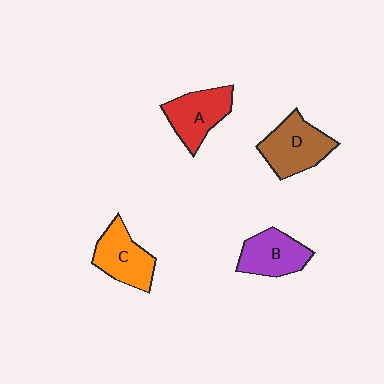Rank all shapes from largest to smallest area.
From largest to smallest: D (brown), A (red), C (orange), B (purple).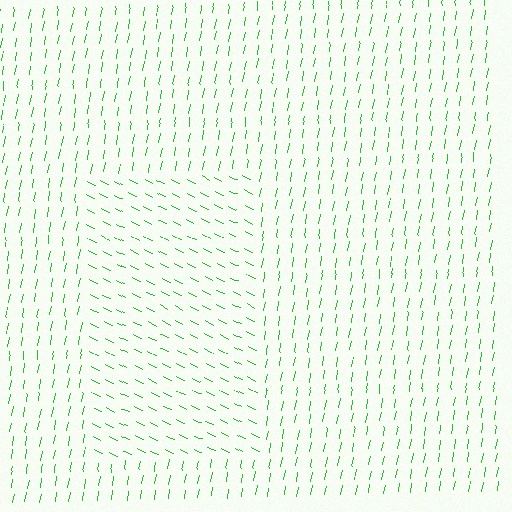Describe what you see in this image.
The image is filled with small green line segments. A rectangle region in the image has lines oriented differently from the surrounding lines, creating a visible texture boundary.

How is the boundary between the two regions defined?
The boundary is defined purely by a change in line orientation (approximately 74 degrees difference). All lines are the same color and thickness.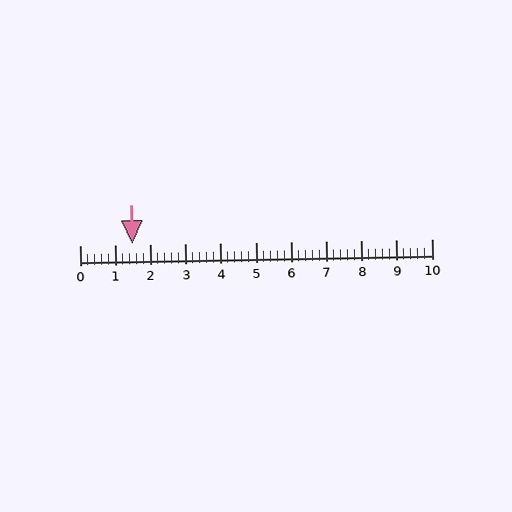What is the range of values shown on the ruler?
The ruler shows values from 0 to 10.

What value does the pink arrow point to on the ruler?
The pink arrow points to approximately 1.5.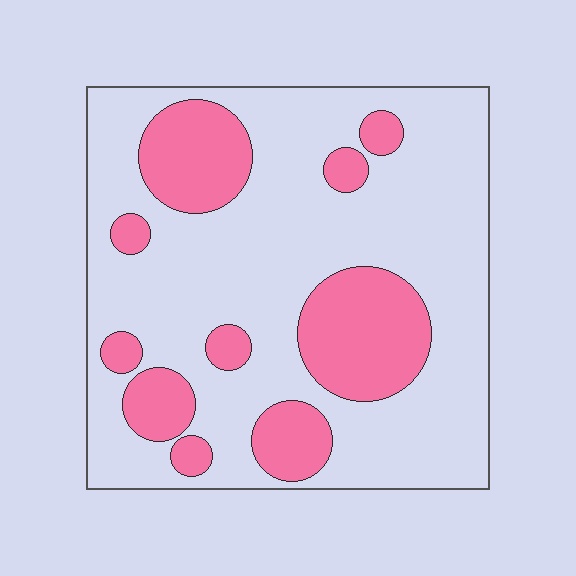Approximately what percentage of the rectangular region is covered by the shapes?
Approximately 25%.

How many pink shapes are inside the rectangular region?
10.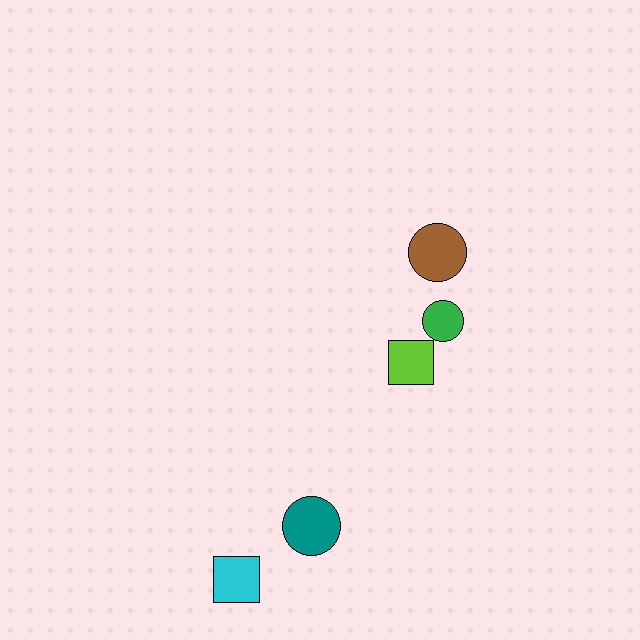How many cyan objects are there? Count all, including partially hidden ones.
There is 1 cyan object.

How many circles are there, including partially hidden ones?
There are 3 circles.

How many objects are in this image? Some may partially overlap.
There are 5 objects.